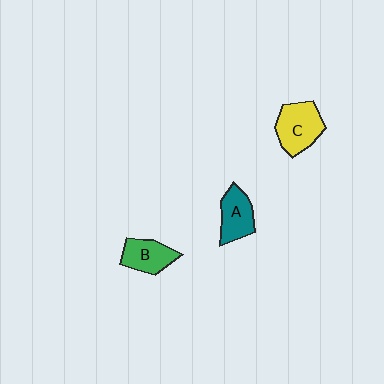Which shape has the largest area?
Shape C (yellow).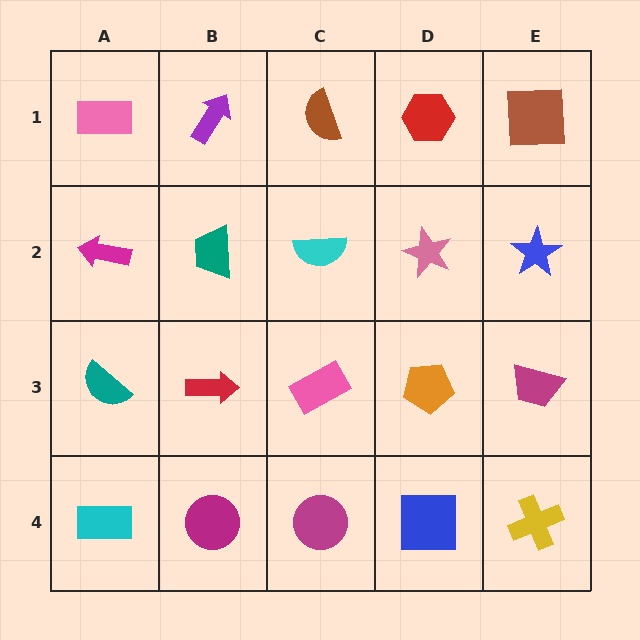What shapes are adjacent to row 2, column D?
A red hexagon (row 1, column D), an orange pentagon (row 3, column D), a cyan semicircle (row 2, column C), a blue star (row 2, column E).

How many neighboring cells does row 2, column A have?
3.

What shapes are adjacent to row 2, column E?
A brown square (row 1, column E), a magenta trapezoid (row 3, column E), a pink star (row 2, column D).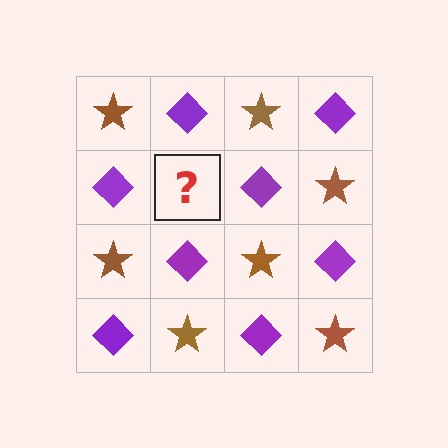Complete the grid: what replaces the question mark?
The question mark should be replaced with a brown star.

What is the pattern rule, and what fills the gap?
The rule is that it alternates brown star and purple diamond in a checkerboard pattern. The gap should be filled with a brown star.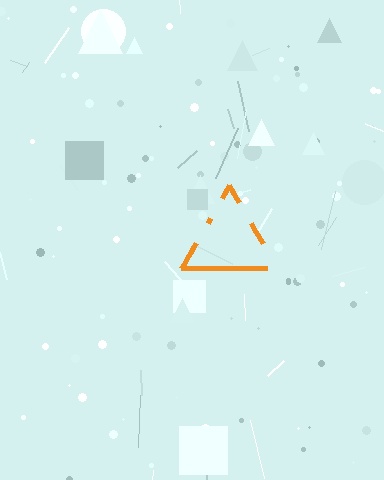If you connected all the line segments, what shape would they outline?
They would outline a triangle.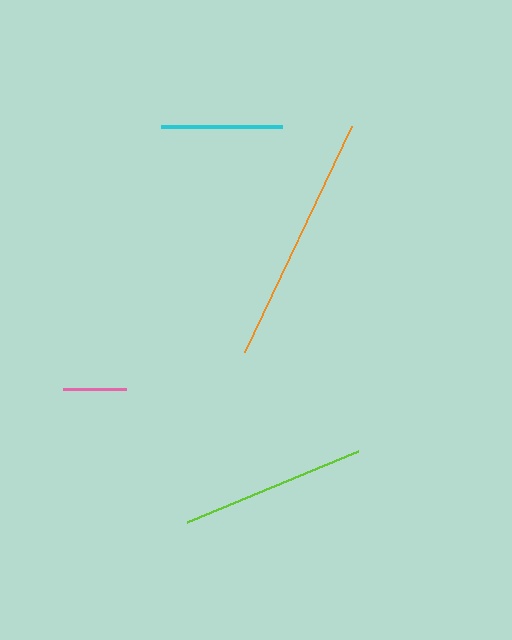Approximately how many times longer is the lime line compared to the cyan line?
The lime line is approximately 1.5 times the length of the cyan line.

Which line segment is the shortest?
The pink line is the shortest at approximately 63 pixels.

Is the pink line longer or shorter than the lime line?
The lime line is longer than the pink line.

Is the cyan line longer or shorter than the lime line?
The lime line is longer than the cyan line.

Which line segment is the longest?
The orange line is the longest at approximately 250 pixels.